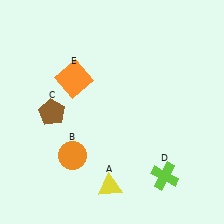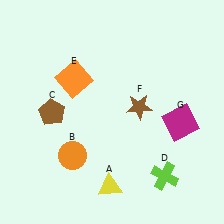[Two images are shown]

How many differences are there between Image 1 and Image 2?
There are 2 differences between the two images.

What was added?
A brown star (F), a magenta square (G) were added in Image 2.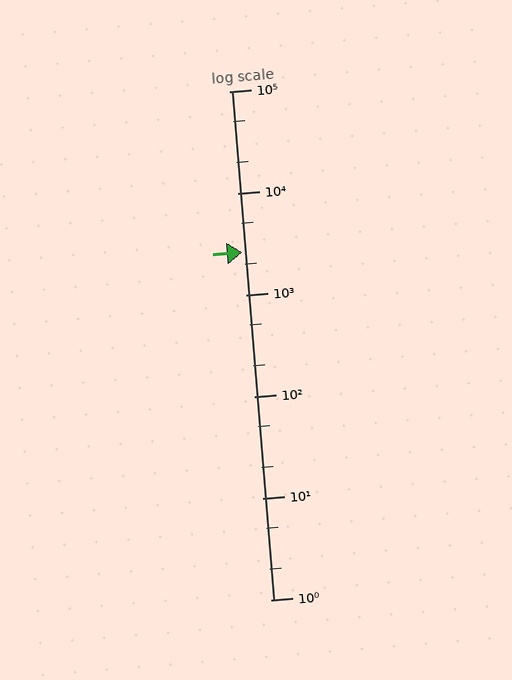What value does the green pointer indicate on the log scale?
The pointer indicates approximately 2600.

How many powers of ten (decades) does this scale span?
The scale spans 5 decades, from 1 to 100000.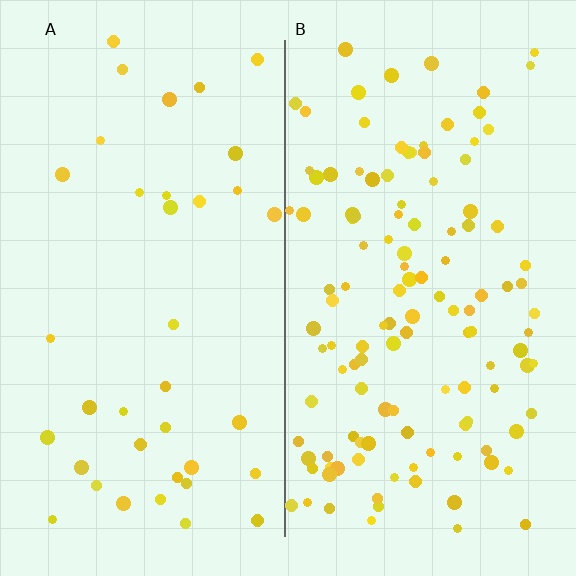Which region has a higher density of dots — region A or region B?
B (the right).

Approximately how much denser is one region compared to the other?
Approximately 3.4× — region B over region A.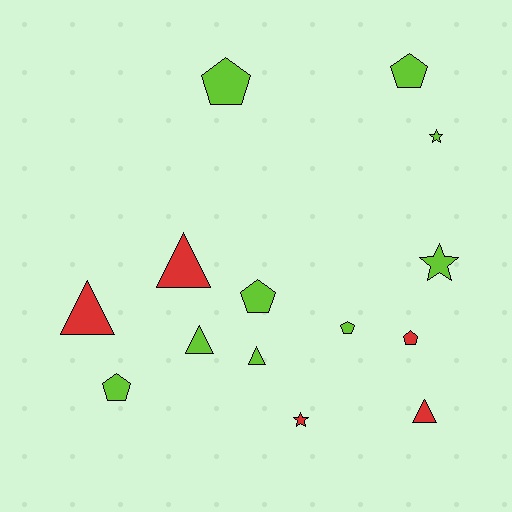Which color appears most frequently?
Lime, with 9 objects.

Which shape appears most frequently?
Pentagon, with 6 objects.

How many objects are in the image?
There are 14 objects.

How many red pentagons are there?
There is 1 red pentagon.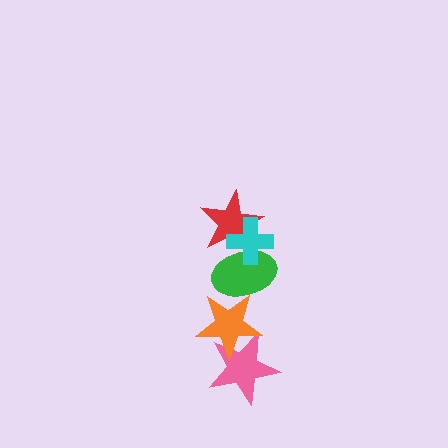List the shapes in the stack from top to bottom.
From top to bottom: the cyan cross, the red star, the green ellipse, the orange star, the pink star.